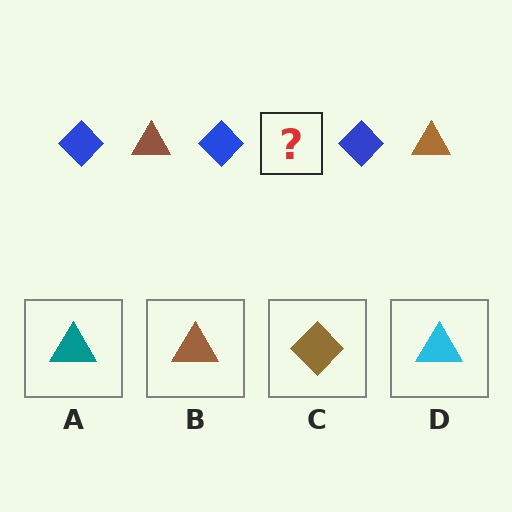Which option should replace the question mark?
Option B.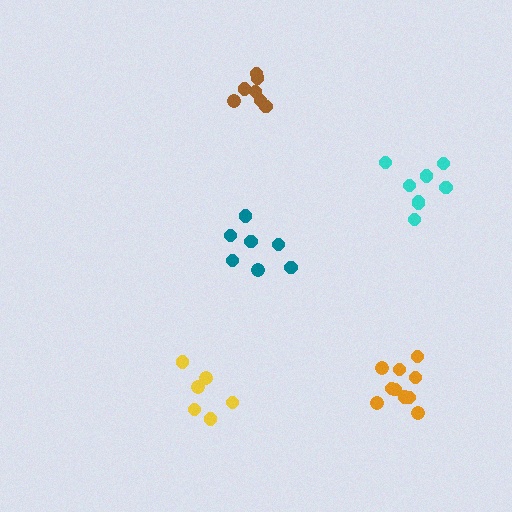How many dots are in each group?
Group 1: 8 dots, Group 2: 7 dots, Group 3: 10 dots, Group 4: 7 dots, Group 5: 6 dots (38 total).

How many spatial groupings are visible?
There are 5 spatial groupings.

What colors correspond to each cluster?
The clusters are colored: cyan, brown, orange, teal, yellow.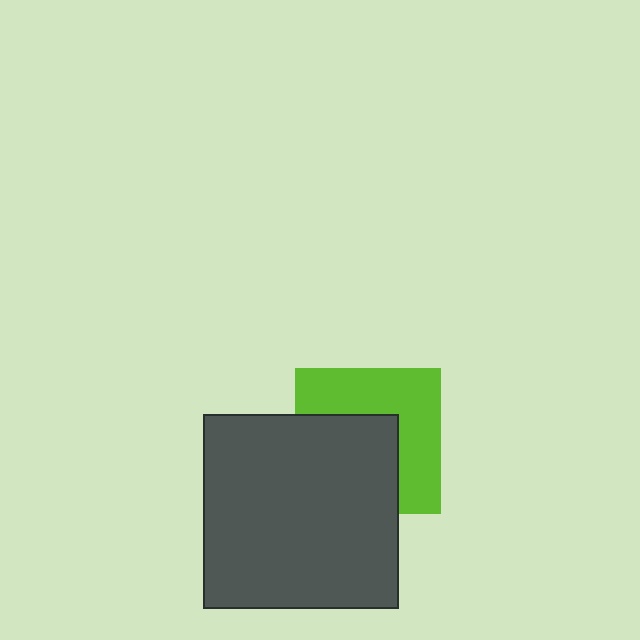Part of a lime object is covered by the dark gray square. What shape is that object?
It is a square.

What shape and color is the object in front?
The object in front is a dark gray square.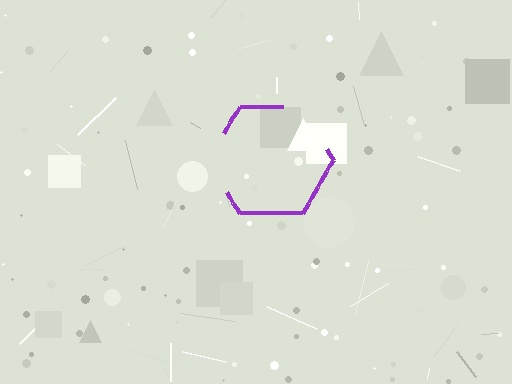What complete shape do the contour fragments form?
The contour fragments form a hexagon.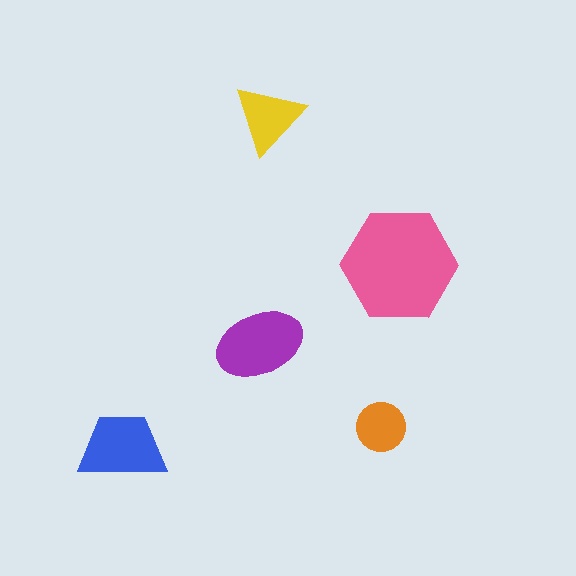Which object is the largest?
The pink hexagon.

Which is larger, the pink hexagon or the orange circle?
The pink hexagon.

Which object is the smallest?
The orange circle.